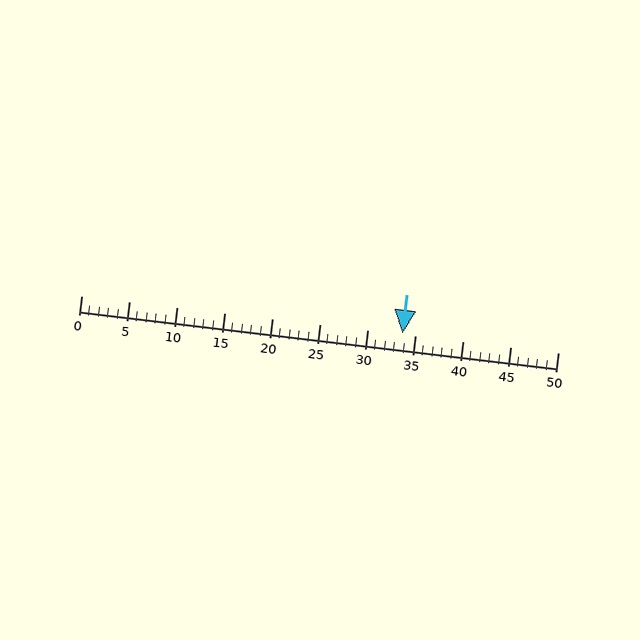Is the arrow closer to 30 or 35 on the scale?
The arrow is closer to 35.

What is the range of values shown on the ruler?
The ruler shows values from 0 to 50.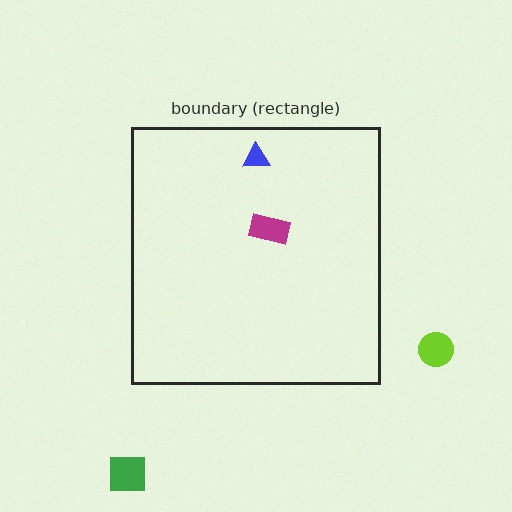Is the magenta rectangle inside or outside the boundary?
Inside.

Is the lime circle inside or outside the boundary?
Outside.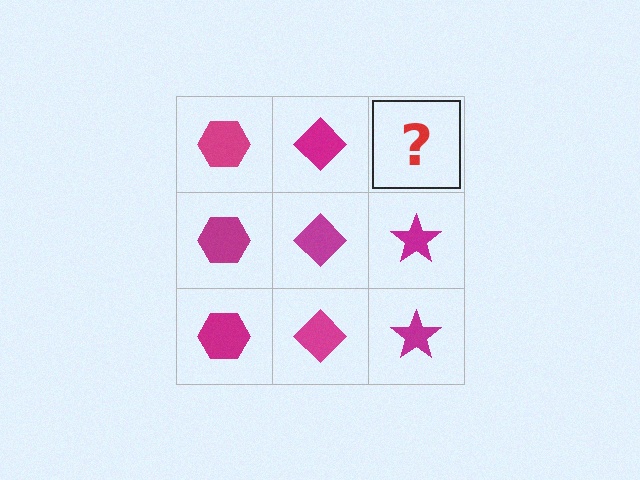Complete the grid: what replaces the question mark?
The question mark should be replaced with a magenta star.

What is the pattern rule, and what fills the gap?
The rule is that each column has a consistent shape. The gap should be filled with a magenta star.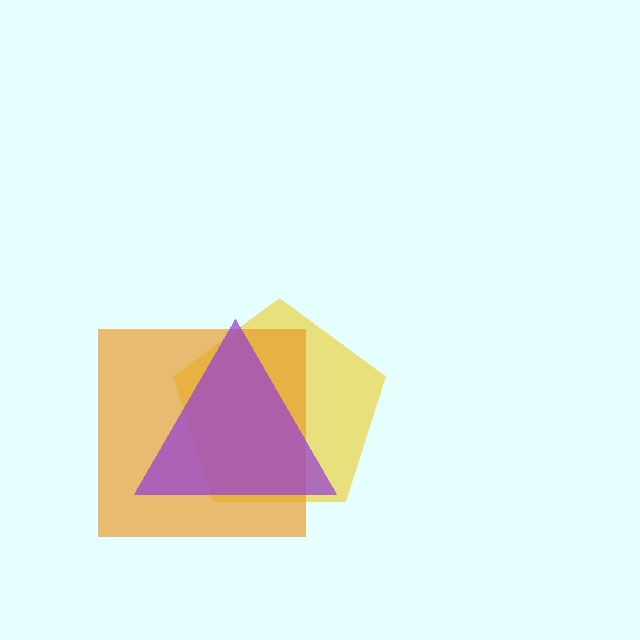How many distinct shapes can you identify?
There are 3 distinct shapes: a yellow pentagon, an orange square, a purple triangle.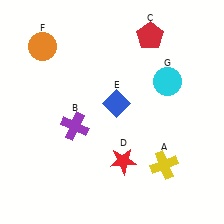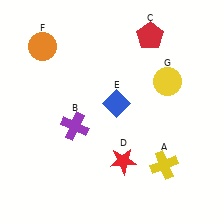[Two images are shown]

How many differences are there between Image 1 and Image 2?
There is 1 difference between the two images.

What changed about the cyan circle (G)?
In Image 1, G is cyan. In Image 2, it changed to yellow.